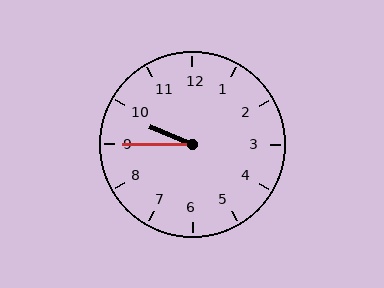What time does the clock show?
9:45.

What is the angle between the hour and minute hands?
Approximately 22 degrees.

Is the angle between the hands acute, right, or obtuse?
It is acute.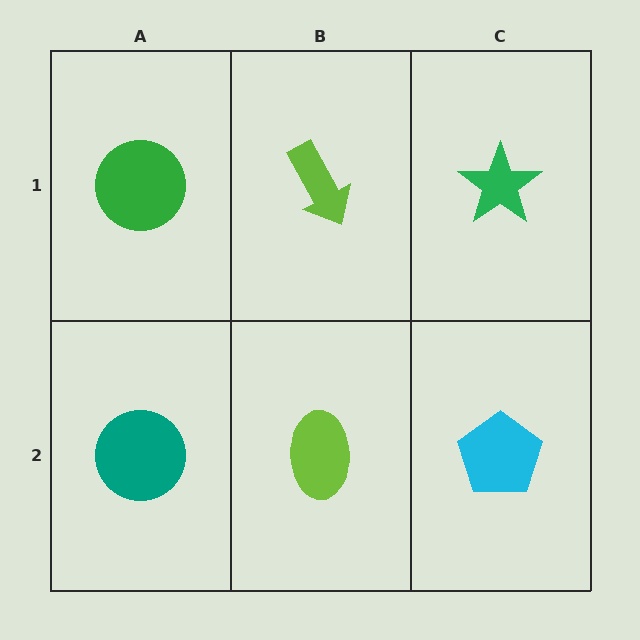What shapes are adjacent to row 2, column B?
A lime arrow (row 1, column B), a teal circle (row 2, column A), a cyan pentagon (row 2, column C).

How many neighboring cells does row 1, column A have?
2.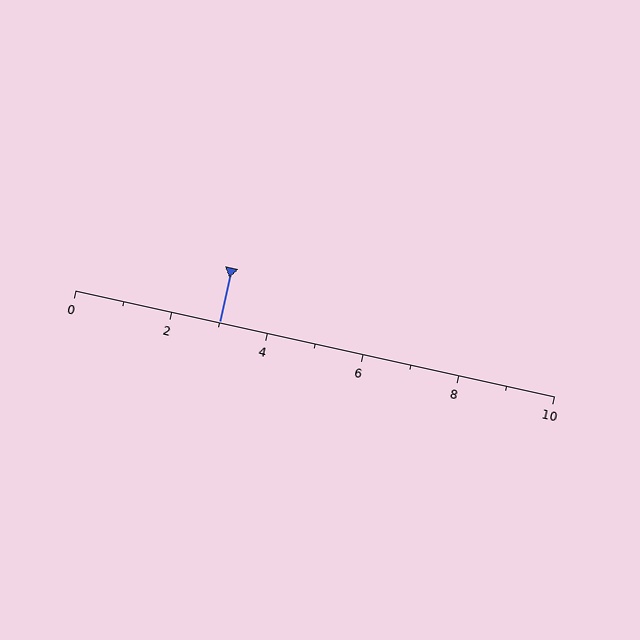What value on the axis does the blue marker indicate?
The marker indicates approximately 3.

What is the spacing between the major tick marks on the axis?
The major ticks are spaced 2 apart.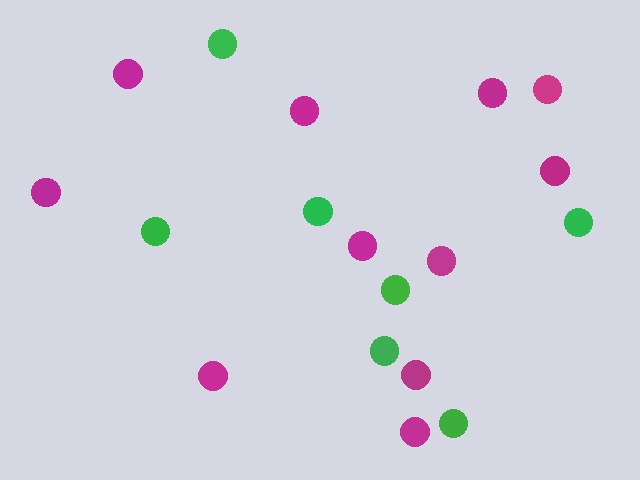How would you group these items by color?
There are 2 groups: one group of green circles (7) and one group of magenta circles (11).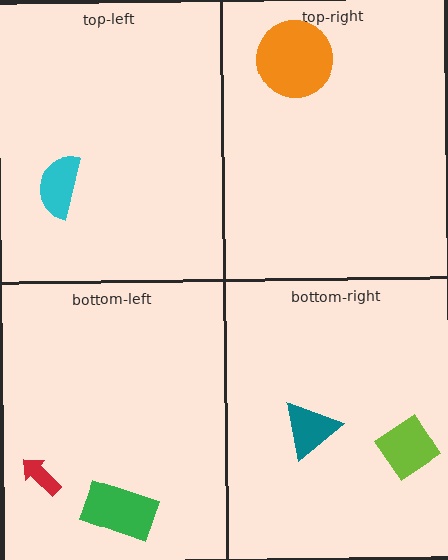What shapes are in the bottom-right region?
The lime diamond, the teal triangle.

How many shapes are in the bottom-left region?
2.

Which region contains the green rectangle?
The bottom-left region.